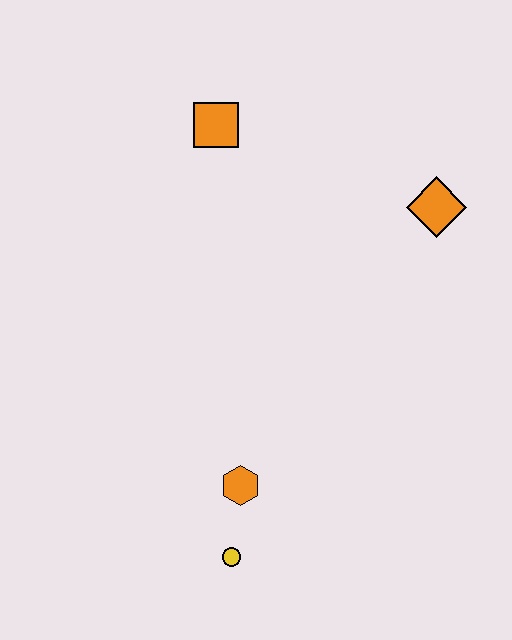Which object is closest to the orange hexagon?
The yellow circle is closest to the orange hexagon.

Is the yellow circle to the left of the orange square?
No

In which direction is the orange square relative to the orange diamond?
The orange square is to the left of the orange diamond.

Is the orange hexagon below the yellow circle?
No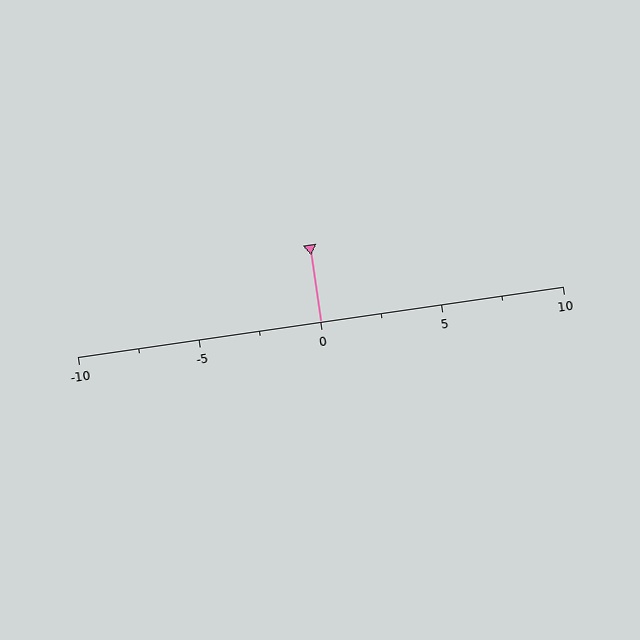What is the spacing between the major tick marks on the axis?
The major ticks are spaced 5 apart.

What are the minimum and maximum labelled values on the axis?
The axis runs from -10 to 10.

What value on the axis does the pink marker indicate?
The marker indicates approximately 0.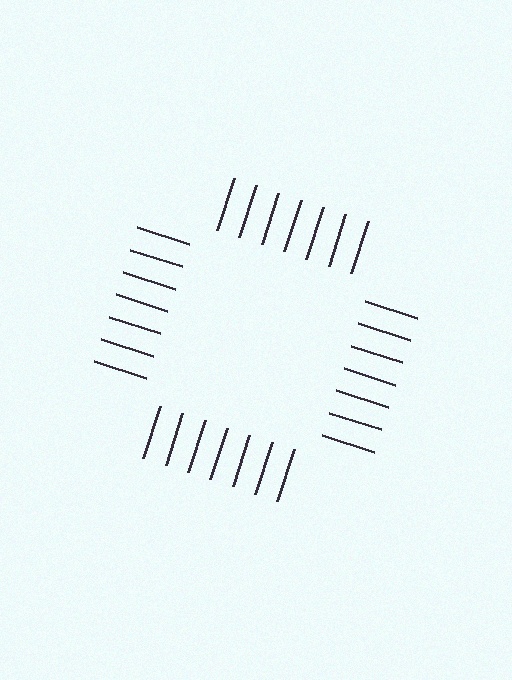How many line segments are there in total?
28 — 7 along each of the 4 edges.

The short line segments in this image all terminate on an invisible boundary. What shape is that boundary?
An illusory square — the line segments terminate on its edges but no continuous stroke is drawn.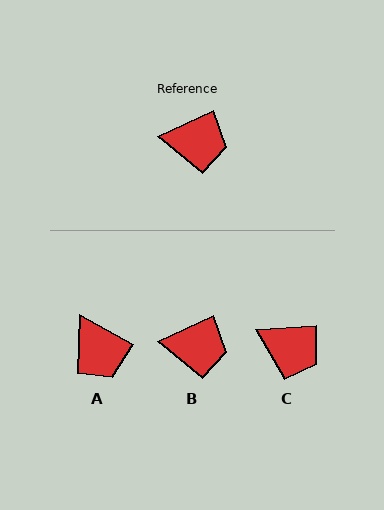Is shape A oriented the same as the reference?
No, it is off by about 53 degrees.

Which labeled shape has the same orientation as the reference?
B.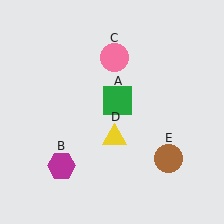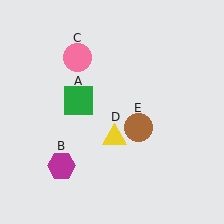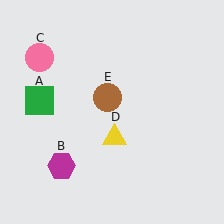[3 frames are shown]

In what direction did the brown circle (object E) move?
The brown circle (object E) moved up and to the left.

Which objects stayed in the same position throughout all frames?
Magenta hexagon (object B) and yellow triangle (object D) remained stationary.